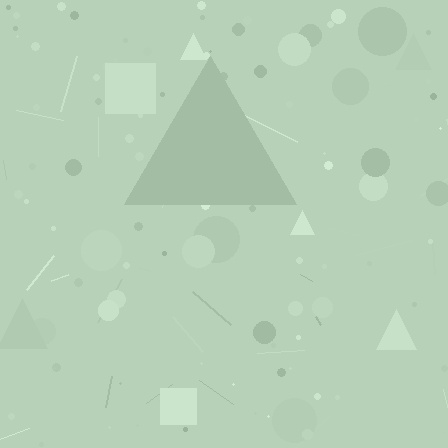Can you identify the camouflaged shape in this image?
The camouflaged shape is a triangle.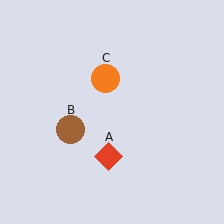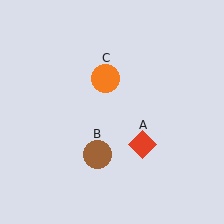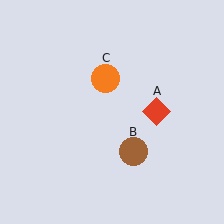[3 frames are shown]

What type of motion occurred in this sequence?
The red diamond (object A), brown circle (object B) rotated counterclockwise around the center of the scene.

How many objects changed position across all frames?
2 objects changed position: red diamond (object A), brown circle (object B).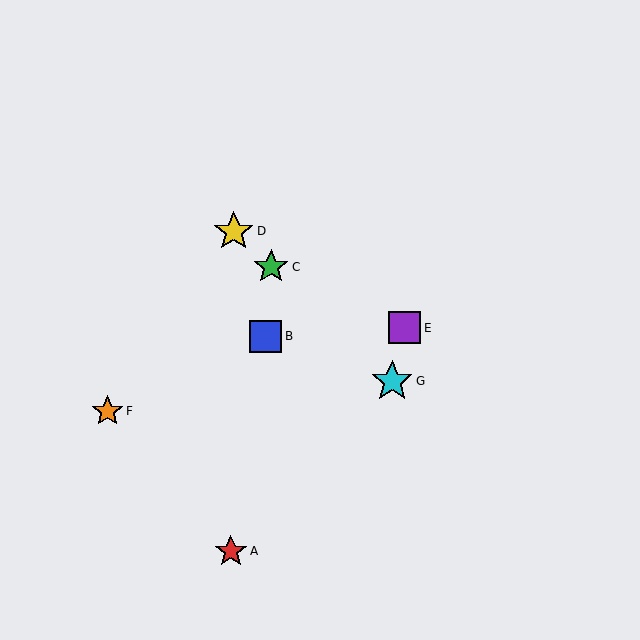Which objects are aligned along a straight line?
Objects C, D, G are aligned along a straight line.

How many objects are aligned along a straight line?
3 objects (C, D, G) are aligned along a straight line.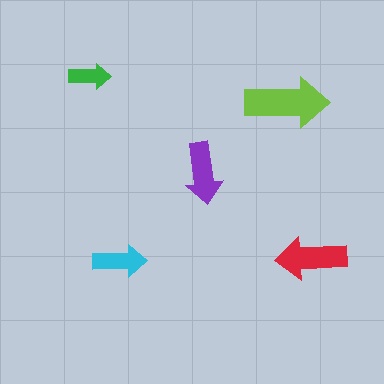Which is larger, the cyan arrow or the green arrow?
The cyan one.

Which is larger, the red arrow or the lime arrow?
The lime one.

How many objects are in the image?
There are 5 objects in the image.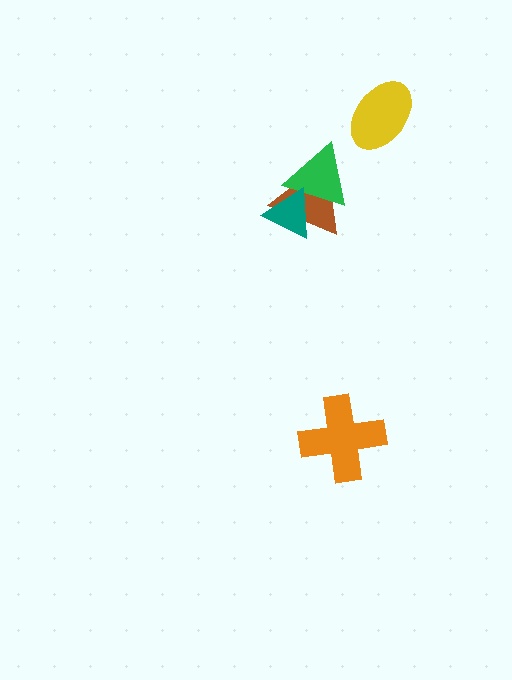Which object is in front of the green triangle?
The teal triangle is in front of the green triangle.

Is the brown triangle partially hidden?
Yes, it is partially covered by another shape.